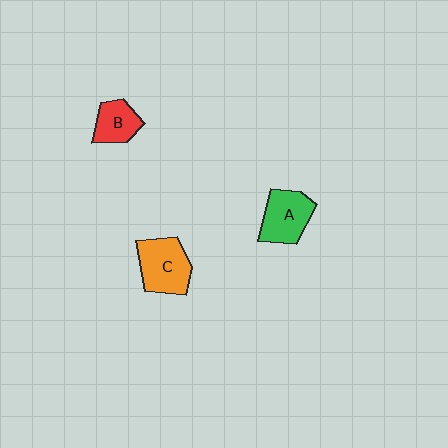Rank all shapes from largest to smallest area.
From largest to smallest: C (orange), A (green), B (red).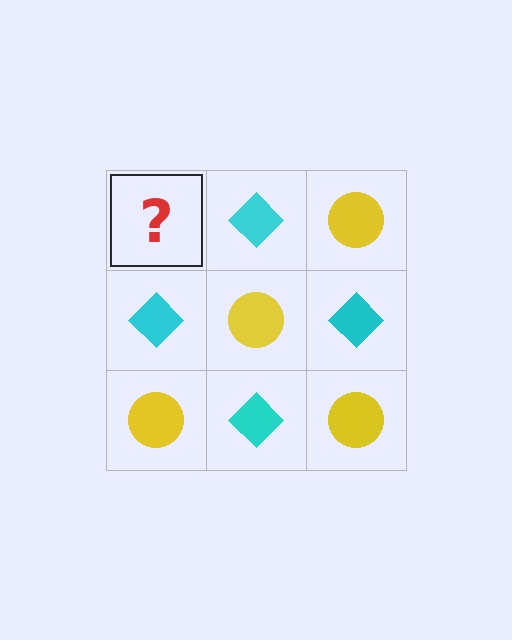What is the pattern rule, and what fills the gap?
The rule is that it alternates yellow circle and cyan diamond in a checkerboard pattern. The gap should be filled with a yellow circle.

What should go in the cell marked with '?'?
The missing cell should contain a yellow circle.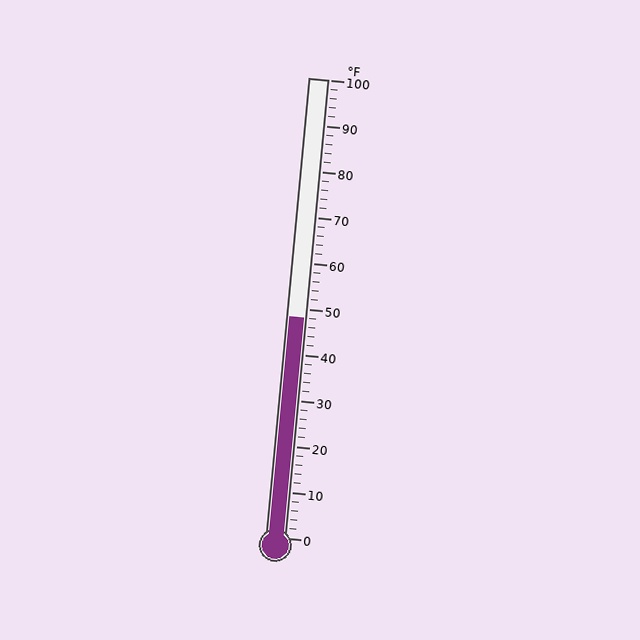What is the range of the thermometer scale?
The thermometer scale ranges from 0°F to 100°F.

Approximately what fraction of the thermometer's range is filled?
The thermometer is filled to approximately 50% of its range.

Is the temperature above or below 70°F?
The temperature is below 70°F.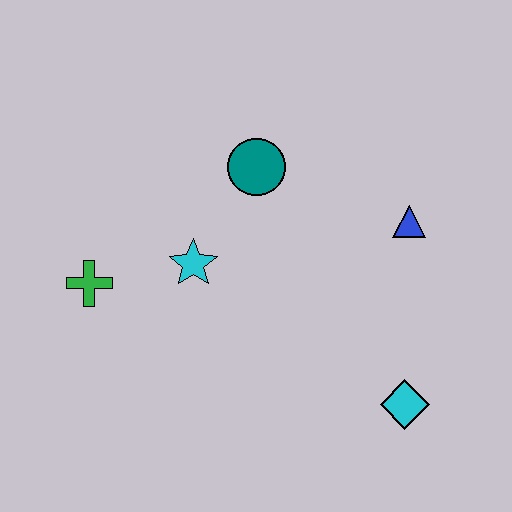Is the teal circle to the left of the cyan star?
No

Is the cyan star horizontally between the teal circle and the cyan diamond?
No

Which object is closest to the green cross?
The cyan star is closest to the green cross.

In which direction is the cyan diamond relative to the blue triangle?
The cyan diamond is below the blue triangle.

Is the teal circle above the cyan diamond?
Yes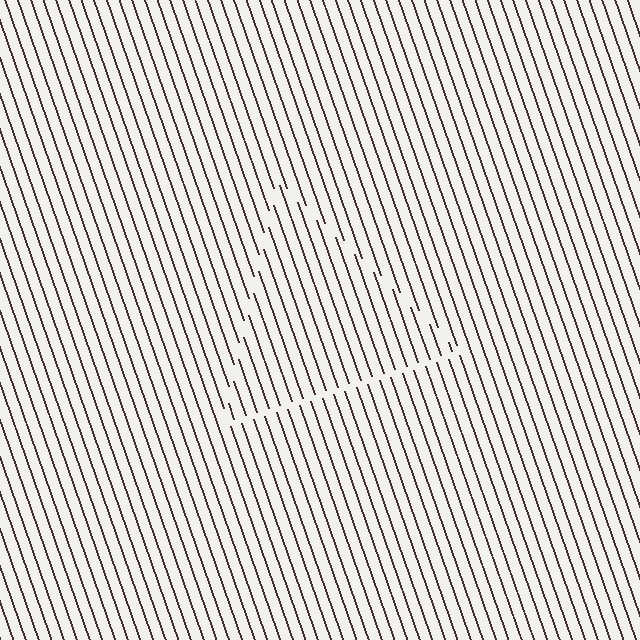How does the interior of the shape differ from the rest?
The interior of the shape contains the same grating, shifted by half a period — the contour is defined by the phase discontinuity where line-ends from the inner and outer gratings abut.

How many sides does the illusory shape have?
3 sides — the line-ends trace a triangle.